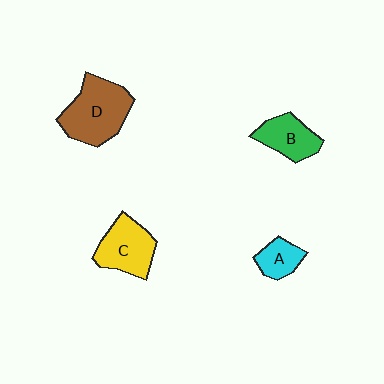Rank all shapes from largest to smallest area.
From largest to smallest: D (brown), C (yellow), B (green), A (cyan).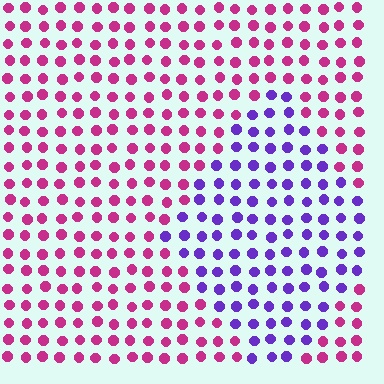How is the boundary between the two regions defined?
The boundary is defined purely by a slight shift in hue (about 61 degrees). Spacing, size, and orientation are identical on both sides.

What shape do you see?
I see a diamond.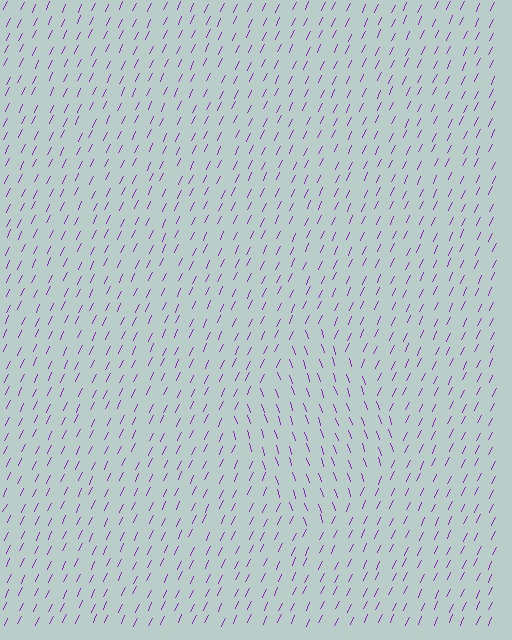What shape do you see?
I see a diamond.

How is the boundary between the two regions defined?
The boundary is defined purely by a change in line orientation (approximately 45 degrees difference). All lines are the same color and thickness.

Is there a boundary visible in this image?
Yes, there is a texture boundary formed by a change in line orientation.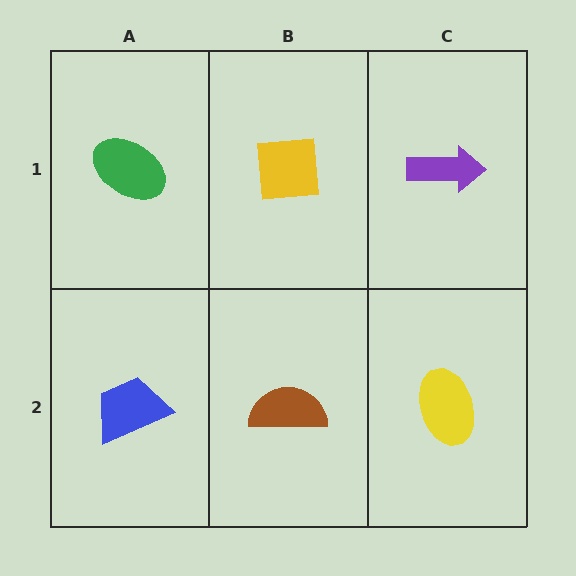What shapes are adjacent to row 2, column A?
A green ellipse (row 1, column A), a brown semicircle (row 2, column B).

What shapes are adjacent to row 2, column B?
A yellow square (row 1, column B), a blue trapezoid (row 2, column A), a yellow ellipse (row 2, column C).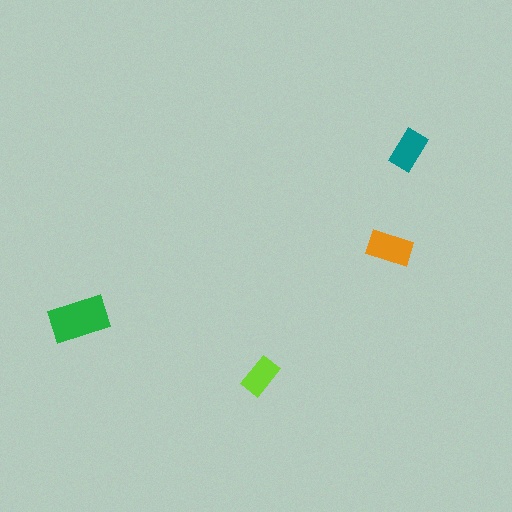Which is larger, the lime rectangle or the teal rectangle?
The teal one.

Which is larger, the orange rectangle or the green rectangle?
The green one.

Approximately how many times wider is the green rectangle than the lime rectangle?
About 1.5 times wider.